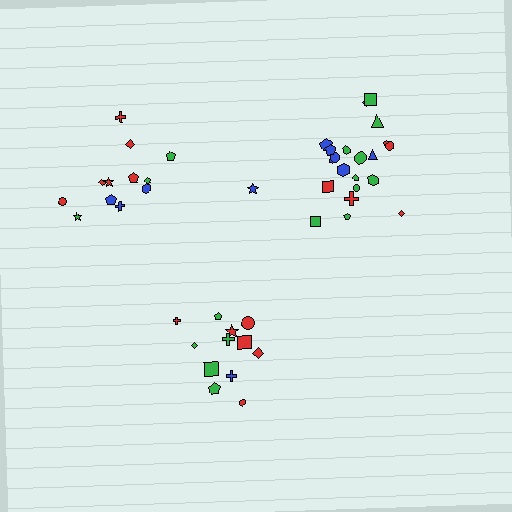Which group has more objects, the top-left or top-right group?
The top-right group.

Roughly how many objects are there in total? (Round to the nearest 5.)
Roughly 45 objects in total.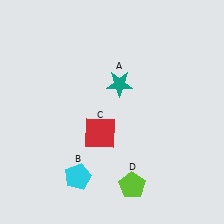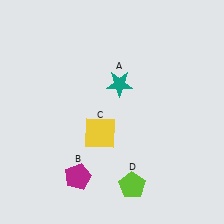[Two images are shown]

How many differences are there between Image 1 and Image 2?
There are 2 differences between the two images.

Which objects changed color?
B changed from cyan to magenta. C changed from red to yellow.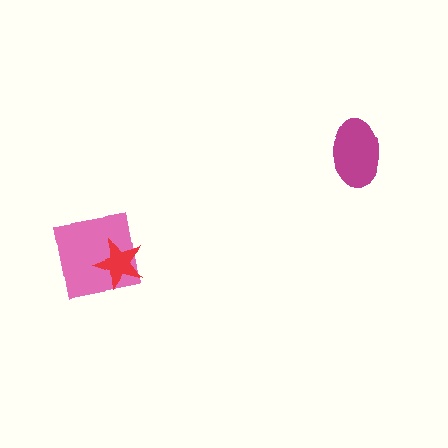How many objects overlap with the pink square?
1 object overlaps with the pink square.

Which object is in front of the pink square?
The red star is in front of the pink square.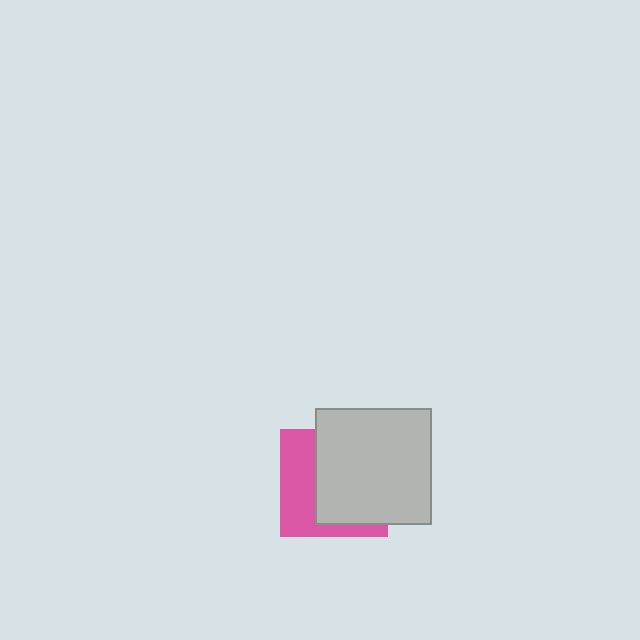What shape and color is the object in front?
The object in front is a light gray square.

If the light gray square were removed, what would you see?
You would see the complete pink square.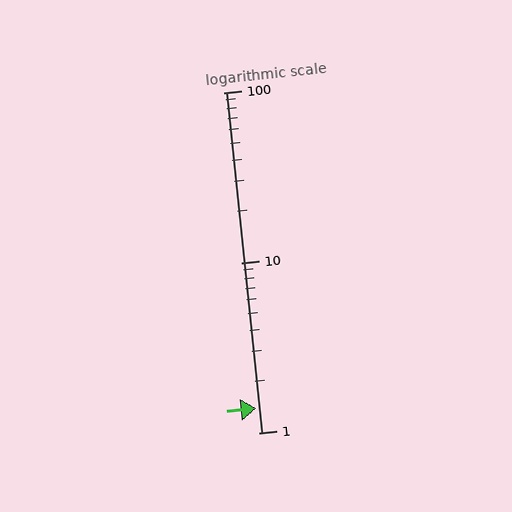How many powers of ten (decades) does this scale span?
The scale spans 2 decades, from 1 to 100.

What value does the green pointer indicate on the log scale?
The pointer indicates approximately 1.4.